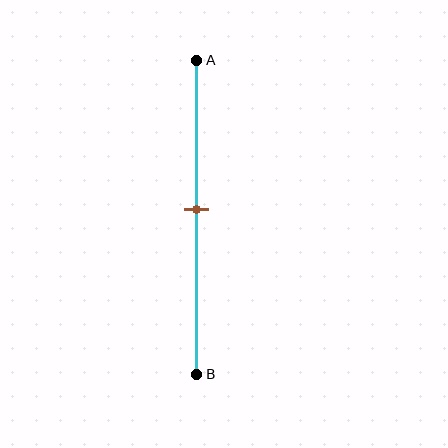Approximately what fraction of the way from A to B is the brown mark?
The brown mark is approximately 50% of the way from A to B.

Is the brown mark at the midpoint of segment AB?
Yes, the mark is approximately at the midpoint.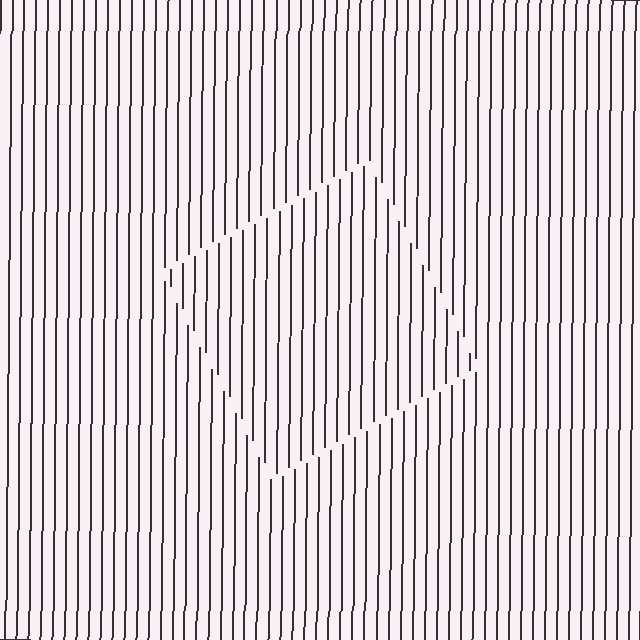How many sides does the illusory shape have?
4 sides — the line-ends trace a square.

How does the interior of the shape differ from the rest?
The interior of the shape contains the same grating, shifted by half a period — the contour is defined by the phase discontinuity where line-ends from the inner and outer gratings abut.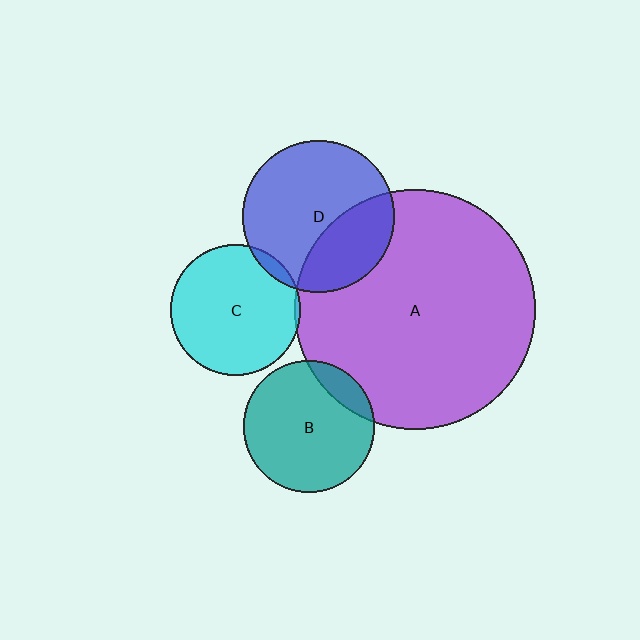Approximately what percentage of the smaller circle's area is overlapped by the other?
Approximately 35%.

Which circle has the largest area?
Circle A (purple).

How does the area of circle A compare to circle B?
Approximately 3.3 times.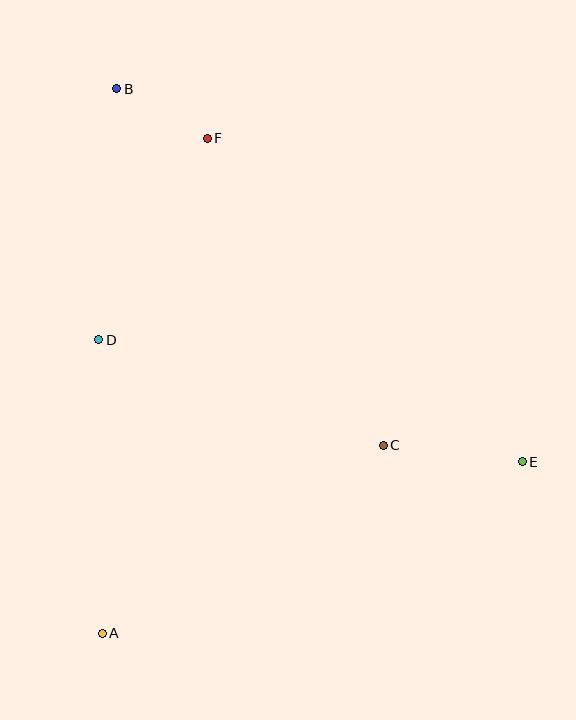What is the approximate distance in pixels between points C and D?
The distance between C and D is approximately 304 pixels.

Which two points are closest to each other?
Points B and F are closest to each other.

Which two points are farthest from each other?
Points B and E are farthest from each other.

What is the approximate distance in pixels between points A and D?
The distance between A and D is approximately 294 pixels.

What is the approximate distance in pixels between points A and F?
The distance between A and F is approximately 506 pixels.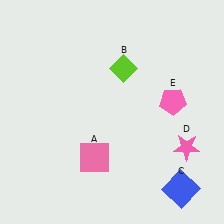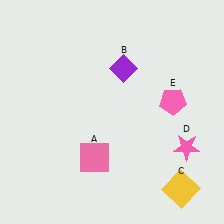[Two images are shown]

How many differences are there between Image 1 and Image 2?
There are 2 differences between the two images.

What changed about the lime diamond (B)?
In Image 1, B is lime. In Image 2, it changed to purple.